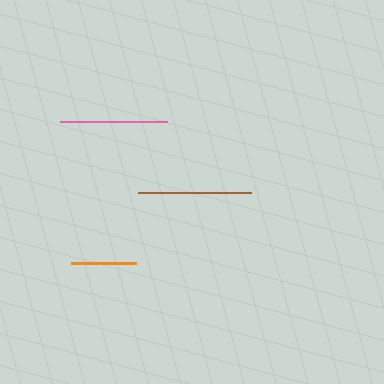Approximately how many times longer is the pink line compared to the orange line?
The pink line is approximately 1.6 times the length of the orange line.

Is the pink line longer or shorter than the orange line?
The pink line is longer than the orange line.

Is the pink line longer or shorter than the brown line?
The brown line is longer than the pink line.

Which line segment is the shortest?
The orange line is the shortest at approximately 66 pixels.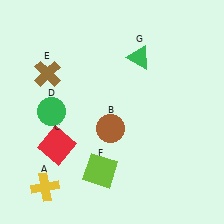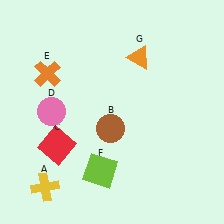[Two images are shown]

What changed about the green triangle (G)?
In Image 1, G is green. In Image 2, it changed to orange.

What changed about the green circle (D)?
In Image 1, D is green. In Image 2, it changed to pink.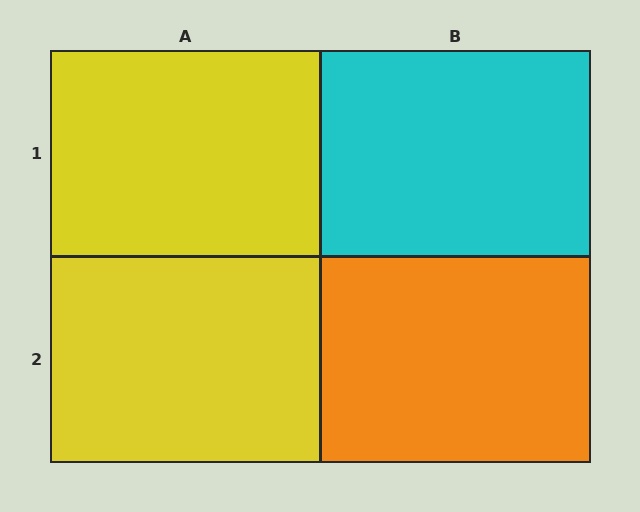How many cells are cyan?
1 cell is cyan.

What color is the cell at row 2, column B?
Orange.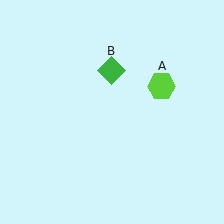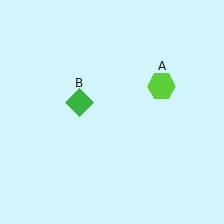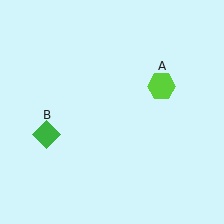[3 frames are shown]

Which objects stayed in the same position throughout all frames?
Lime hexagon (object A) remained stationary.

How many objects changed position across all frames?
1 object changed position: green diamond (object B).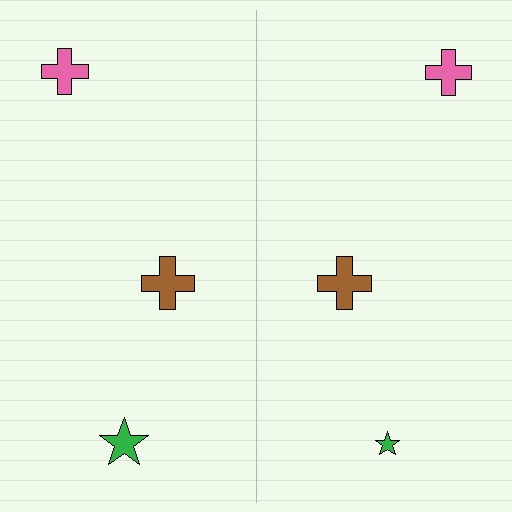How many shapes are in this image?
There are 6 shapes in this image.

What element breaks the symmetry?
The green star on the right side has a different size than its mirror counterpart.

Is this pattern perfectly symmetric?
No, the pattern is not perfectly symmetric. The green star on the right side has a different size than its mirror counterpart.